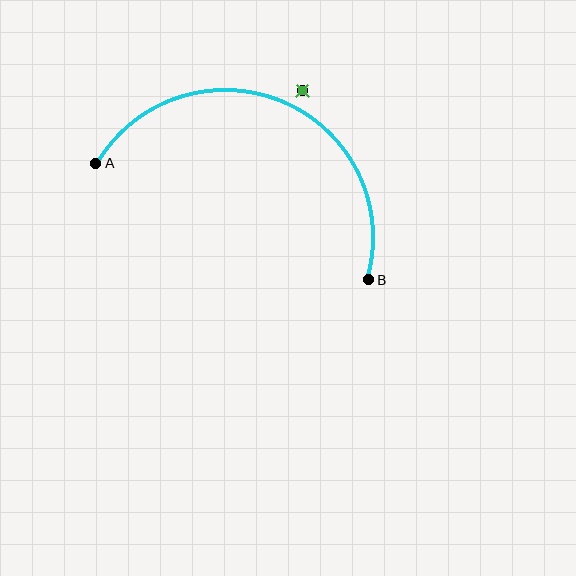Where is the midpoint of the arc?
The arc midpoint is the point on the curve farthest from the straight line joining A and B. It sits above that line.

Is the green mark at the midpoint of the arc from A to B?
No — the green mark does not lie on the arc at all. It sits slightly outside the curve.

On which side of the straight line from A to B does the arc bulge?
The arc bulges above the straight line connecting A and B.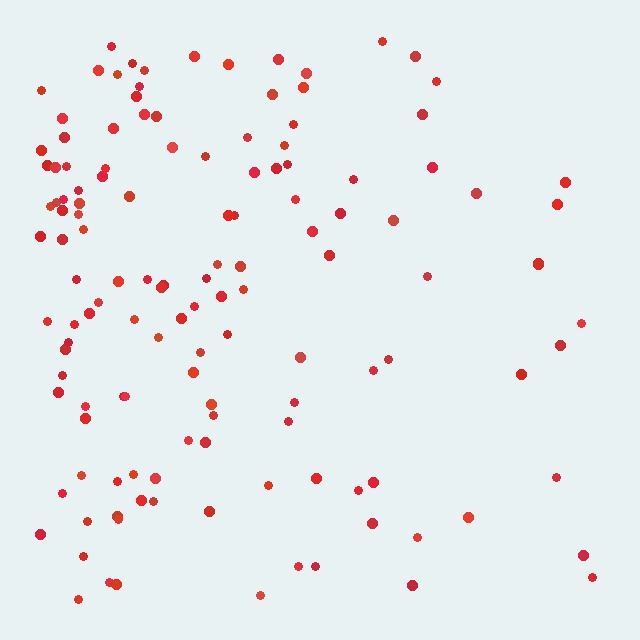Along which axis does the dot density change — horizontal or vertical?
Horizontal.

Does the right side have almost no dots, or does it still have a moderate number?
Still a moderate number, just noticeably fewer than the left.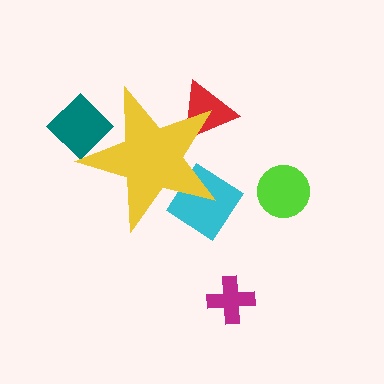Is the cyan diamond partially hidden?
Yes, the cyan diamond is partially hidden behind the yellow star.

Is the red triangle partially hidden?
Yes, the red triangle is partially hidden behind the yellow star.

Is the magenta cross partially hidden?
No, the magenta cross is fully visible.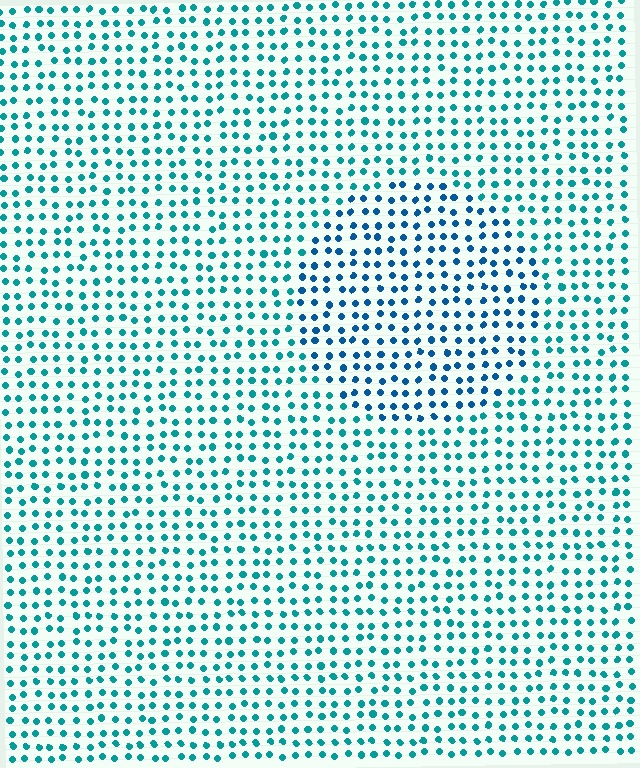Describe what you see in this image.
The image is filled with small teal elements in a uniform arrangement. A circle-shaped region is visible where the elements are tinted to a slightly different hue, forming a subtle color boundary.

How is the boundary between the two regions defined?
The boundary is defined purely by a slight shift in hue (about 28 degrees). Spacing, size, and orientation are identical on both sides.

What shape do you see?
I see a circle.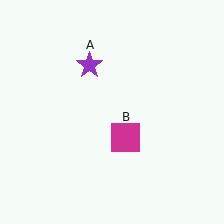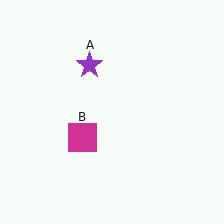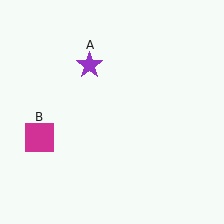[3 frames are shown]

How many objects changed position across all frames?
1 object changed position: magenta square (object B).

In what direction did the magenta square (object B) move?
The magenta square (object B) moved left.